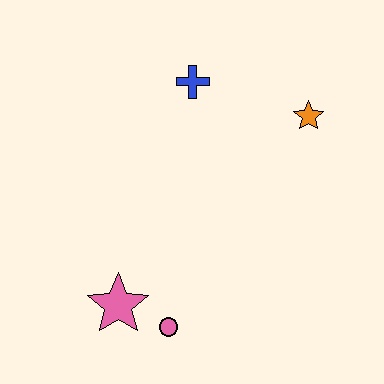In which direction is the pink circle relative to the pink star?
The pink circle is to the right of the pink star.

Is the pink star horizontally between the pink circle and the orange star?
No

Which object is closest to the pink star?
The pink circle is closest to the pink star.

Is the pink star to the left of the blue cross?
Yes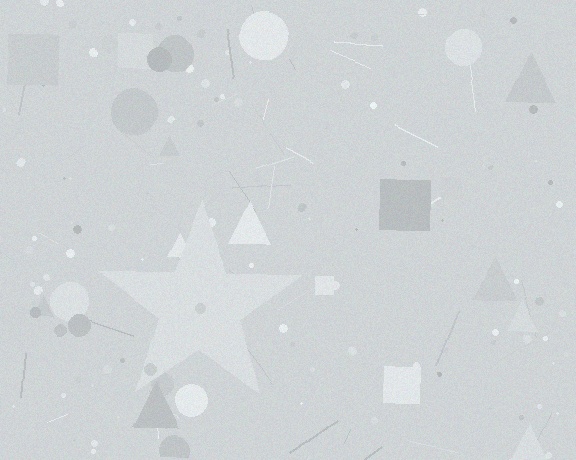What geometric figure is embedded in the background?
A star is embedded in the background.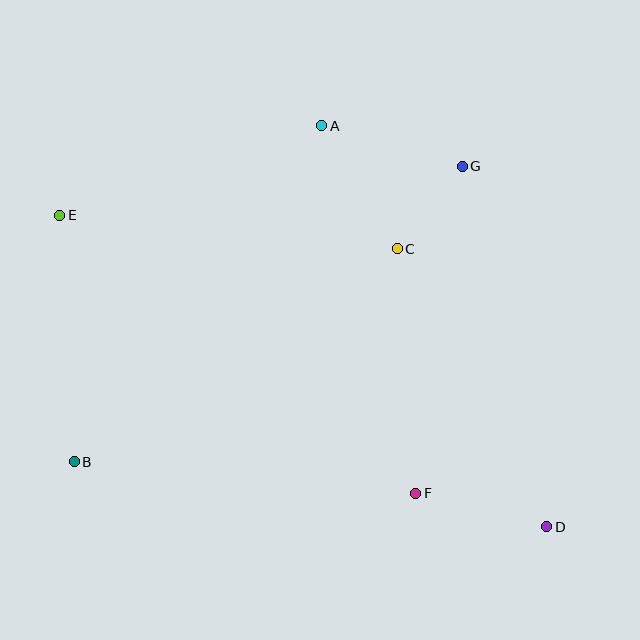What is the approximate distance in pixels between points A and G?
The distance between A and G is approximately 146 pixels.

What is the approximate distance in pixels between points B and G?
The distance between B and G is approximately 488 pixels.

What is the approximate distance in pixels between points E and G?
The distance between E and G is approximately 406 pixels.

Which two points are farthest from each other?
Points D and E are farthest from each other.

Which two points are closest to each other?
Points C and G are closest to each other.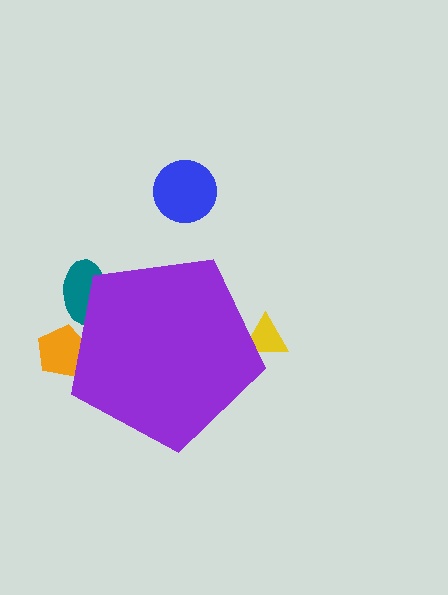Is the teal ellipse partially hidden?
Yes, the teal ellipse is partially hidden behind the purple pentagon.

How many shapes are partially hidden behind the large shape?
3 shapes are partially hidden.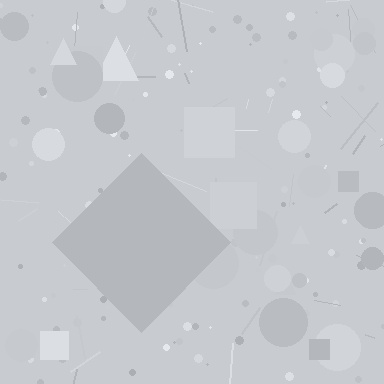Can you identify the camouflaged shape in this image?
The camouflaged shape is a diamond.